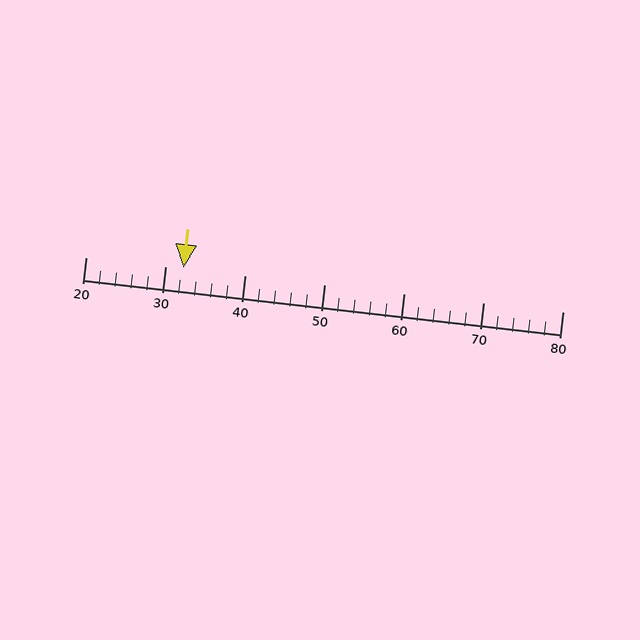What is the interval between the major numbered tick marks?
The major tick marks are spaced 10 units apart.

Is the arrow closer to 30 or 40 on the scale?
The arrow is closer to 30.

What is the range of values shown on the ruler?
The ruler shows values from 20 to 80.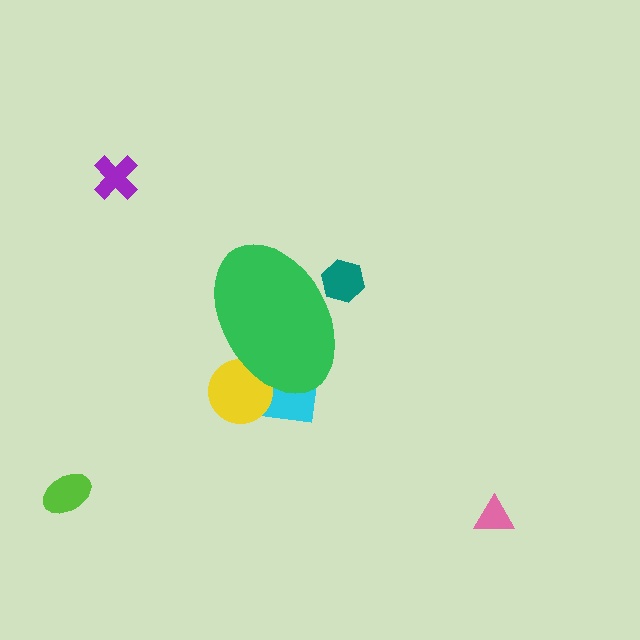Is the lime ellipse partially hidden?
No, the lime ellipse is fully visible.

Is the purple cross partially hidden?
No, the purple cross is fully visible.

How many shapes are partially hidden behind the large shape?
3 shapes are partially hidden.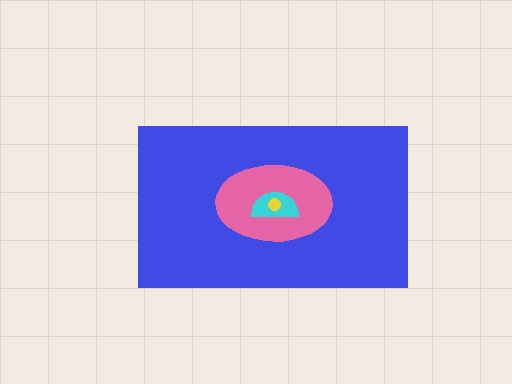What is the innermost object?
The yellow circle.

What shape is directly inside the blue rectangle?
The pink ellipse.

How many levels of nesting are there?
4.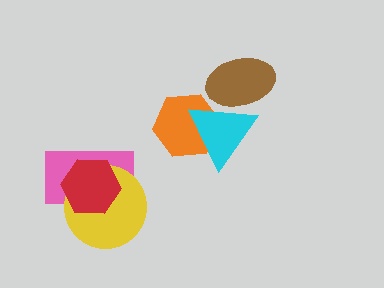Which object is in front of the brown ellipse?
The cyan triangle is in front of the brown ellipse.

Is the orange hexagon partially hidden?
Yes, it is partially covered by another shape.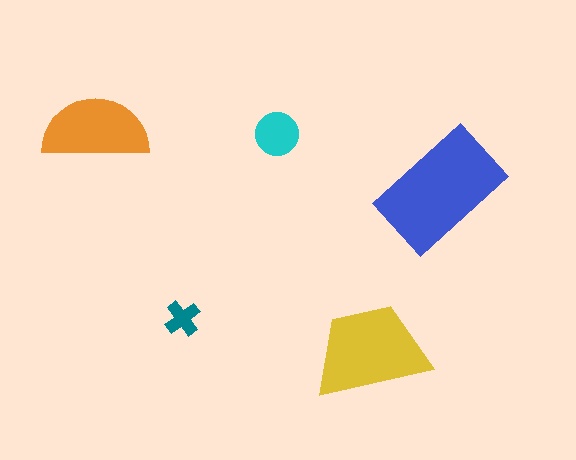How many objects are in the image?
There are 5 objects in the image.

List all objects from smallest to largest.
The teal cross, the cyan circle, the orange semicircle, the yellow trapezoid, the blue rectangle.